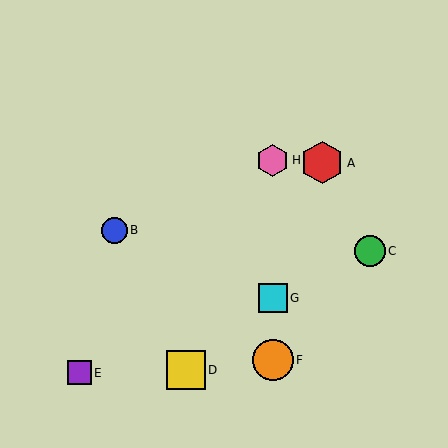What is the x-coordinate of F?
Object F is at x≈273.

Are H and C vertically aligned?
No, H is at x≈273 and C is at x≈370.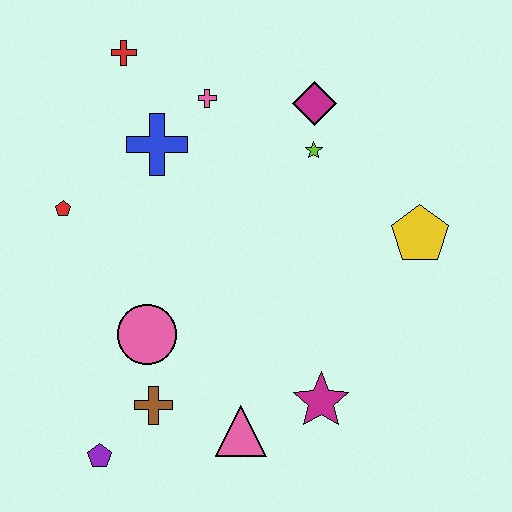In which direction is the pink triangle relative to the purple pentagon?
The pink triangle is to the right of the purple pentagon.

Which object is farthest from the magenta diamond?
The purple pentagon is farthest from the magenta diamond.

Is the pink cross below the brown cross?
No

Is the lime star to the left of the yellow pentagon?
Yes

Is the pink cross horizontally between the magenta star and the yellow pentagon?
No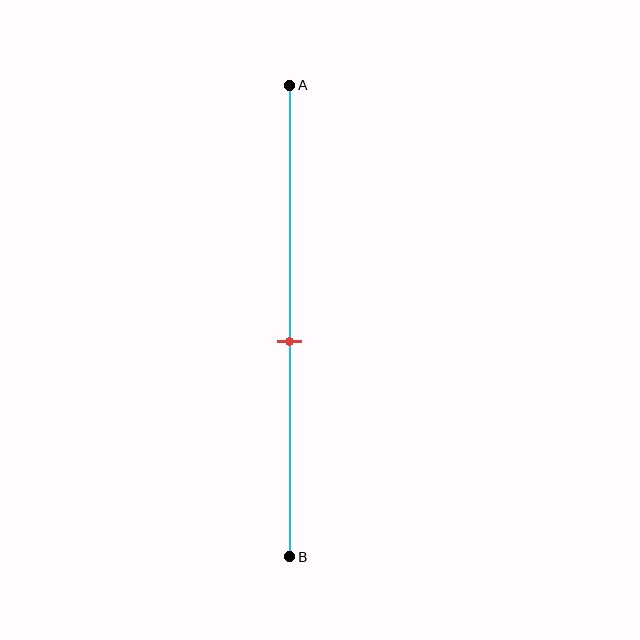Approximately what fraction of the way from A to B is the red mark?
The red mark is approximately 55% of the way from A to B.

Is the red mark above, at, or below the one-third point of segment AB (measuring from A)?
The red mark is below the one-third point of segment AB.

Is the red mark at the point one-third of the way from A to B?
No, the mark is at about 55% from A, not at the 33% one-third point.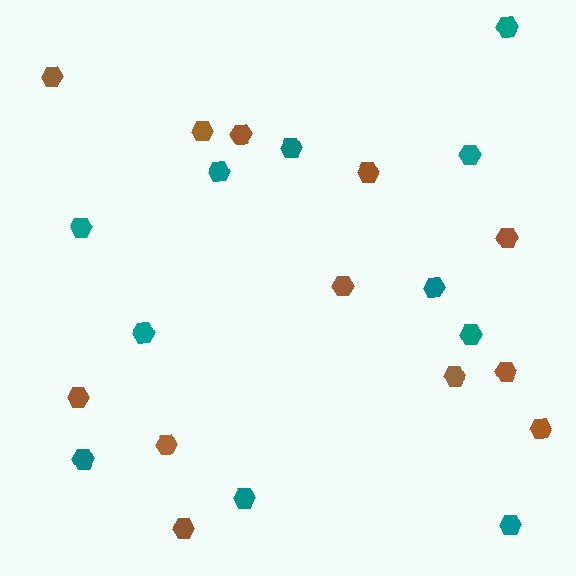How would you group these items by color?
There are 2 groups: one group of brown hexagons (12) and one group of teal hexagons (11).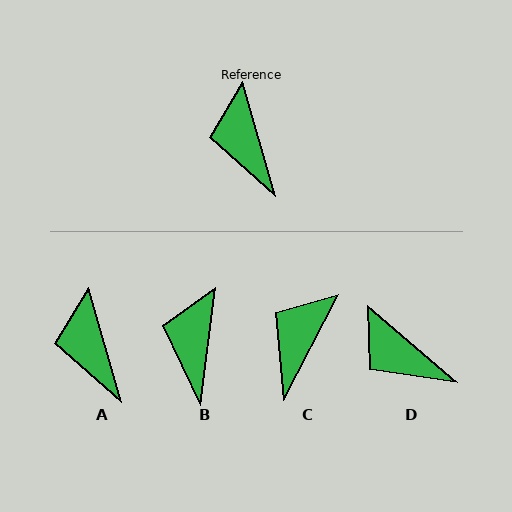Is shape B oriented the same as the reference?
No, it is off by about 23 degrees.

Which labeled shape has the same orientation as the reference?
A.